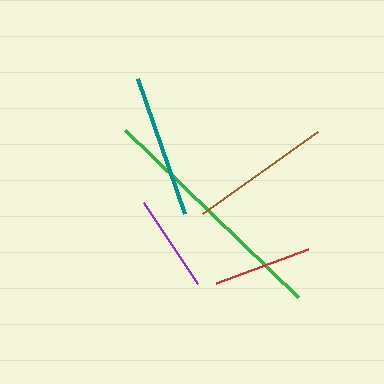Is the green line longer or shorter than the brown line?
The green line is longer than the brown line.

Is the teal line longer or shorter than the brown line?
The teal line is longer than the brown line.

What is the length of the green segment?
The green segment is approximately 240 pixels long.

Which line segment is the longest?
The green line is the longest at approximately 240 pixels.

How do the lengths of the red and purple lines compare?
The red and purple lines are approximately the same length.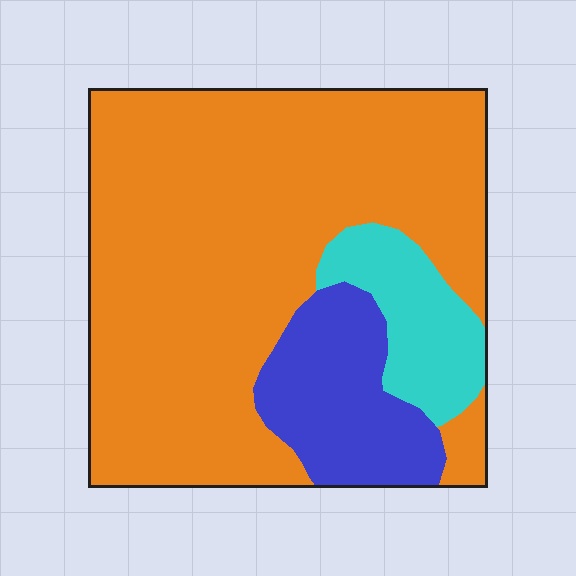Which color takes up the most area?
Orange, at roughly 75%.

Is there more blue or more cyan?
Blue.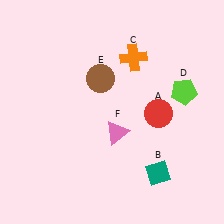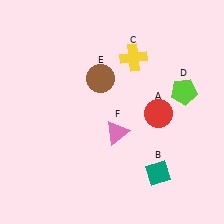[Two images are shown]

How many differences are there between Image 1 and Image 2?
There is 1 difference between the two images.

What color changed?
The cross (C) changed from orange in Image 1 to yellow in Image 2.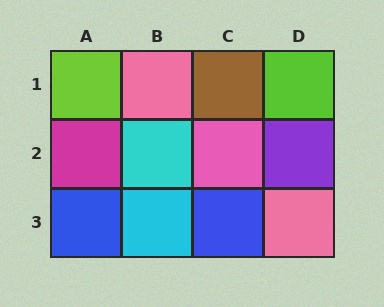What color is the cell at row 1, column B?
Pink.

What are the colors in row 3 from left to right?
Blue, cyan, blue, pink.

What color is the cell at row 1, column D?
Lime.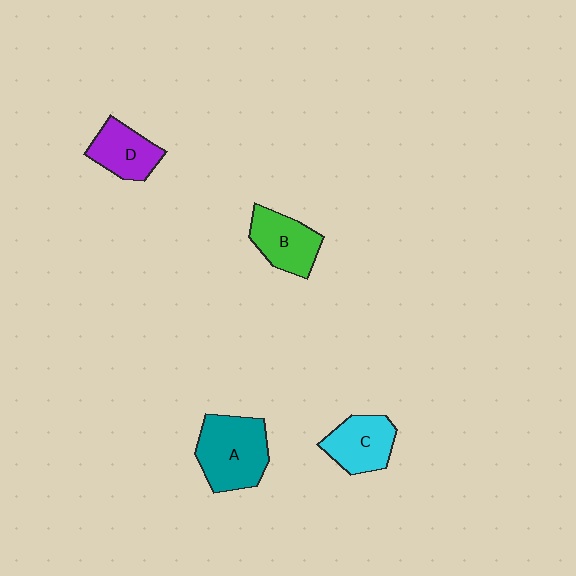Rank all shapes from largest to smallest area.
From largest to smallest: A (teal), B (green), C (cyan), D (purple).